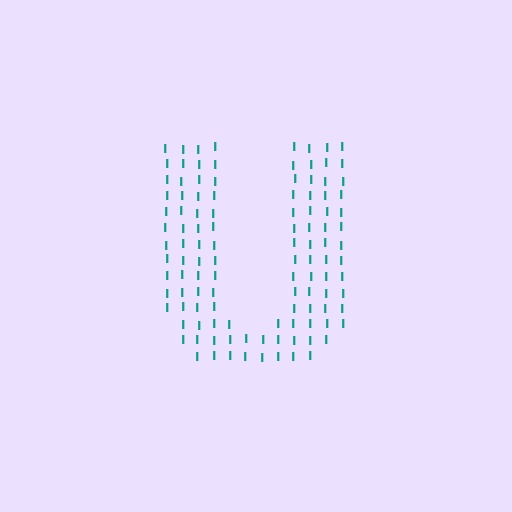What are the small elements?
The small elements are letter I's.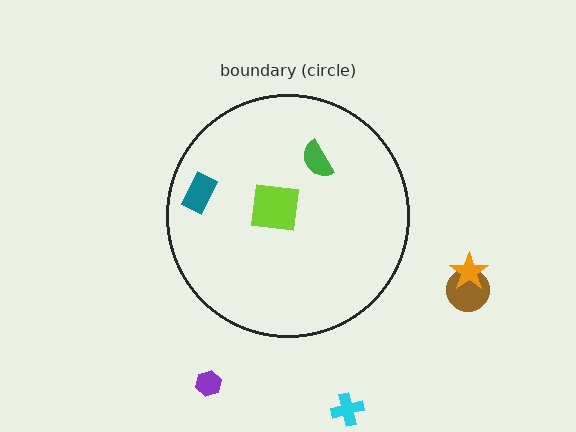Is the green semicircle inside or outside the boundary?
Inside.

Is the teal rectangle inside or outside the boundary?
Inside.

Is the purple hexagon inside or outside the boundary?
Outside.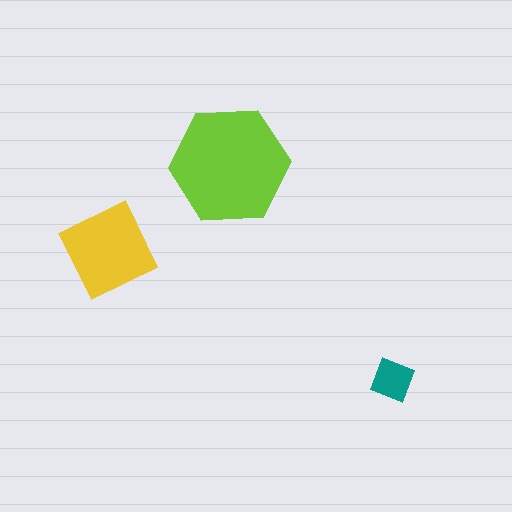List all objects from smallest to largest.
The teal square, the yellow diamond, the lime hexagon.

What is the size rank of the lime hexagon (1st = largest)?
1st.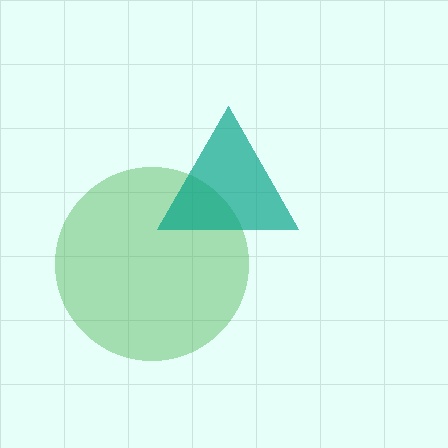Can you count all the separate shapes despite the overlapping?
Yes, there are 2 separate shapes.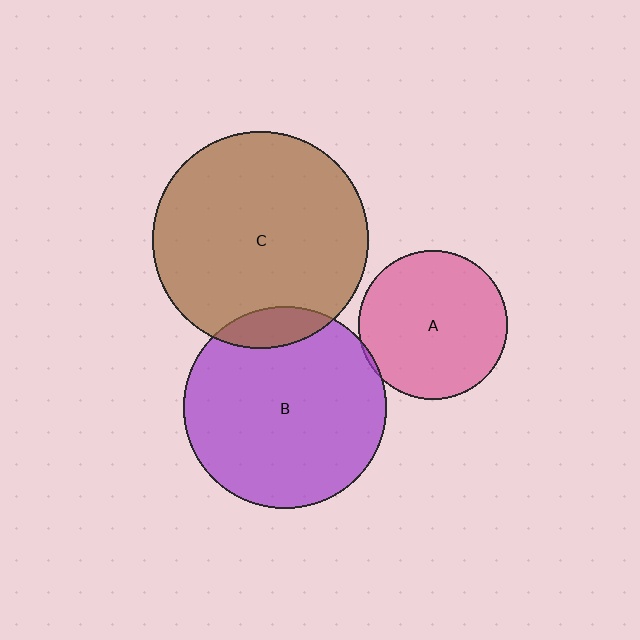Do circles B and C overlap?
Yes.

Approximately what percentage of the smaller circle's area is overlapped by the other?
Approximately 10%.